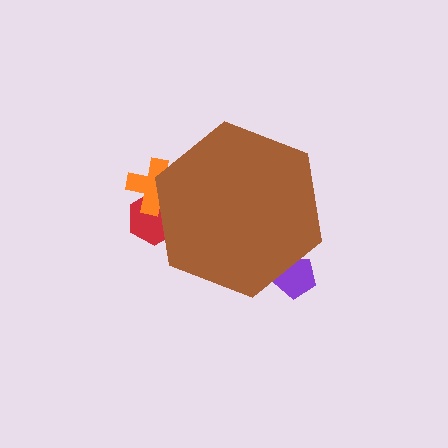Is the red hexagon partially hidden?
Yes, the red hexagon is partially hidden behind the brown hexagon.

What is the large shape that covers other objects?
A brown hexagon.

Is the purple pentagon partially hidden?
Yes, the purple pentagon is partially hidden behind the brown hexagon.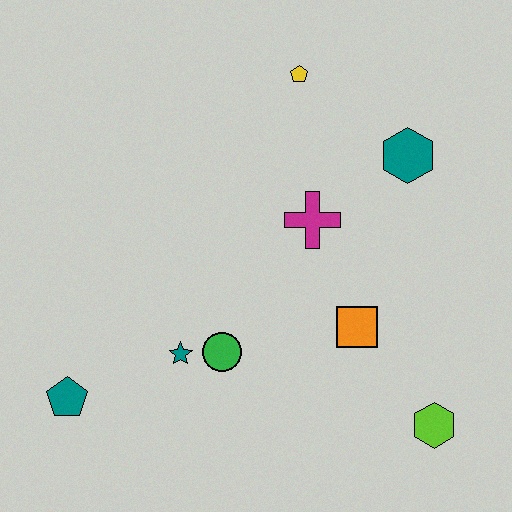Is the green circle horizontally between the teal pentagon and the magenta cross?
Yes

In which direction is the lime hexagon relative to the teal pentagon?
The lime hexagon is to the right of the teal pentagon.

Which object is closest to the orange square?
The magenta cross is closest to the orange square.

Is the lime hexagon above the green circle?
No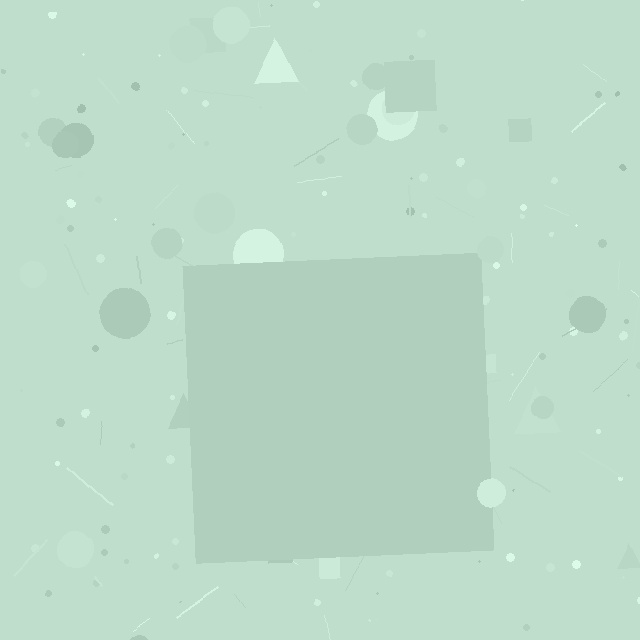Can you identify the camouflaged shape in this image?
The camouflaged shape is a square.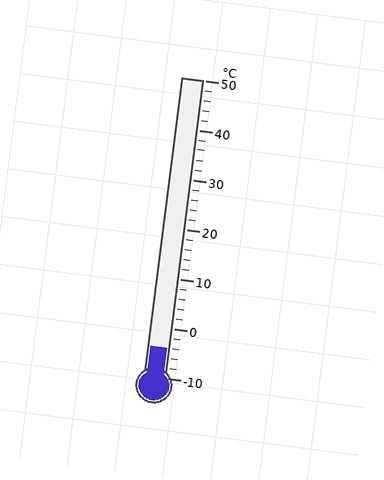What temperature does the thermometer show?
The thermometer shows approximately -4°C.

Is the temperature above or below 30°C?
The temperature is below 30°C.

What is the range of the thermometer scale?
The thermometer scale ranges from -10°C to 50°C.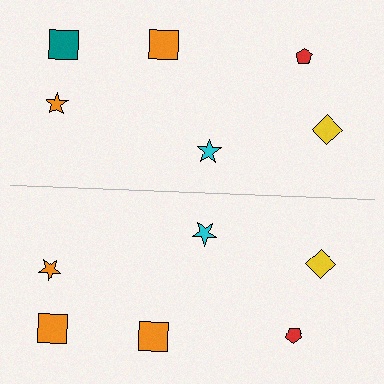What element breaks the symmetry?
The orange square on the bottom side breaks the symmetry — its mirror counterpart is teal.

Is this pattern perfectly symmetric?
No, the pattern is not perfectly symmetric. The orange square on the bottom side breaks the symmetry — its mirror counterpart is teal.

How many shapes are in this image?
There are 12 shapes in this image.